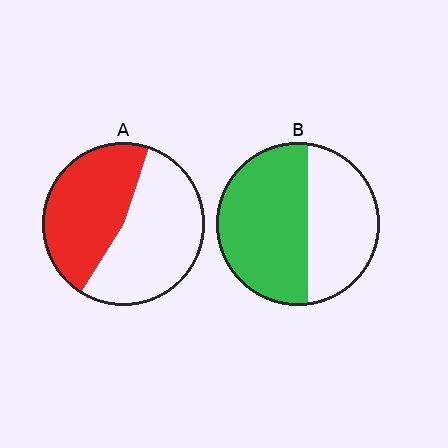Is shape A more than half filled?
Roughly half.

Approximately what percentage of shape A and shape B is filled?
A is approximately 45% and B is approximately 60%.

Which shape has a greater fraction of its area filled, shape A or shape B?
Shape B.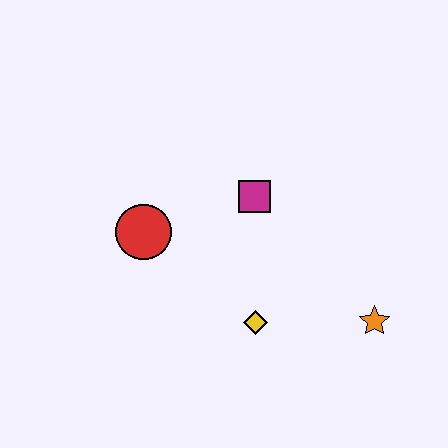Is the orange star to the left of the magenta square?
No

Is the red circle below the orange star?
No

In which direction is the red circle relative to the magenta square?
The red circle is to the left of the magenta square.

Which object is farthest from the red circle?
The orange star is farthest from the red circle.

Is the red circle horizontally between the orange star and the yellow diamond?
No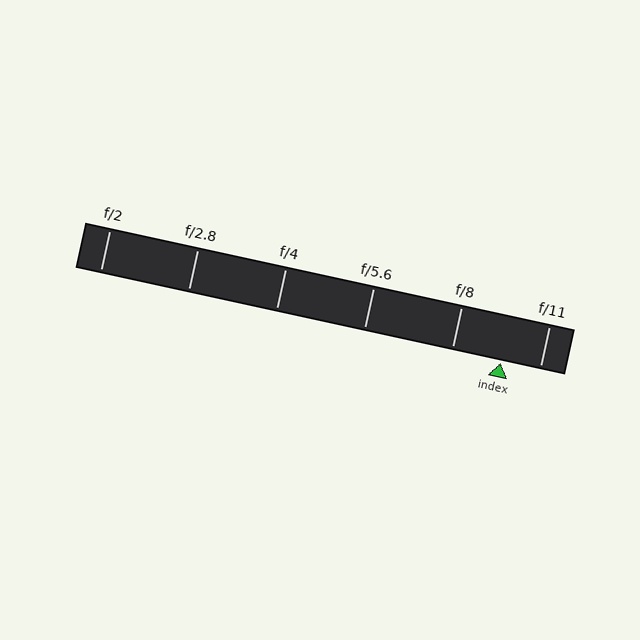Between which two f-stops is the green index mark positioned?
The index mark is between f/8 and f/11.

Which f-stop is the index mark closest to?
The index mark is closest to f/11.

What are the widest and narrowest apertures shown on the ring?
The widest aperture shown is f/2 and the narrowest is f/11.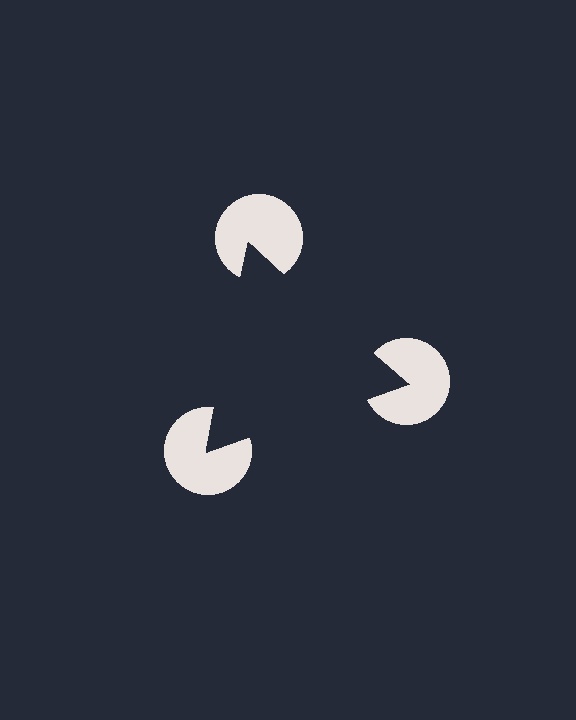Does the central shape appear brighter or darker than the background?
It typically appears slightly darker than the background, even though no actual brightness change is drawn.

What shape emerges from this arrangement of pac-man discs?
An illusory triangle — its edges are inferred from the aligned wedge cuts in the pac-man discs, not physically drawn.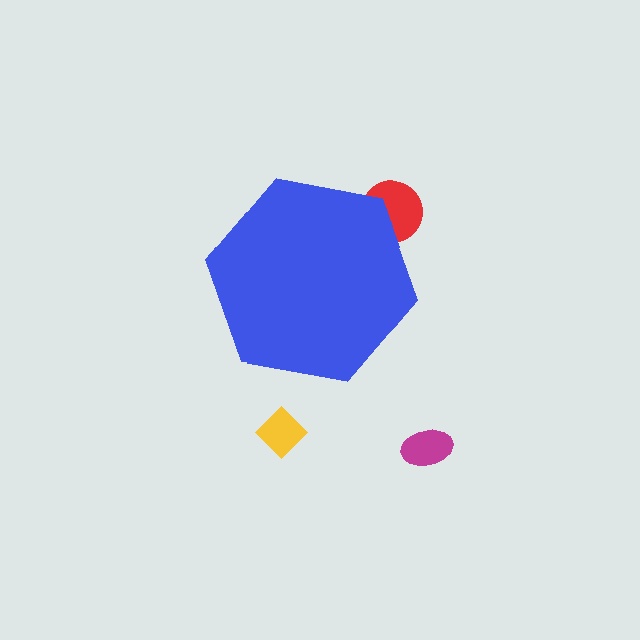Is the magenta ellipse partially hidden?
No, the magenta ellipse is fully visible.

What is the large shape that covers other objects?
A blue hexagon.